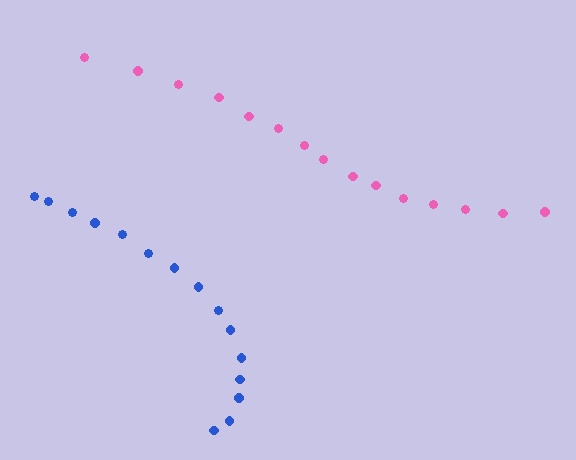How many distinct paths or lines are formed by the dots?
There are 2 distinct paths.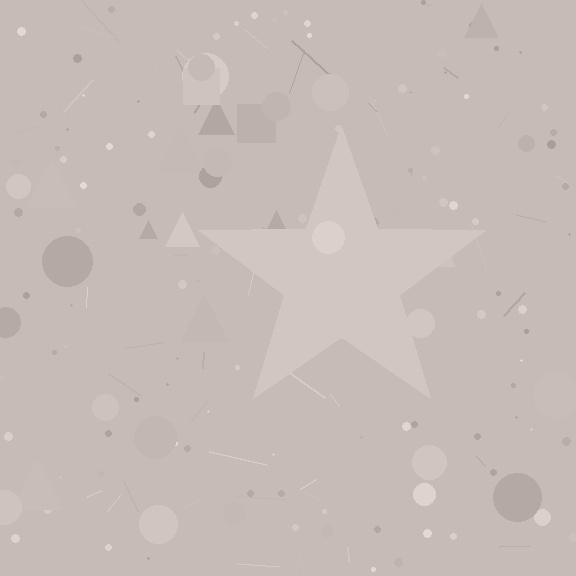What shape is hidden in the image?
A star is hidden in the image.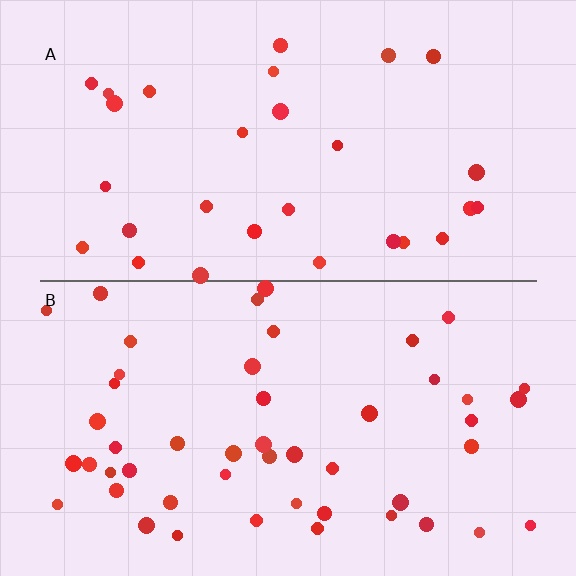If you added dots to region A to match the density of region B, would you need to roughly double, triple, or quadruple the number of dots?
Approximately double.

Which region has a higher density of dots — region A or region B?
B (the bottom).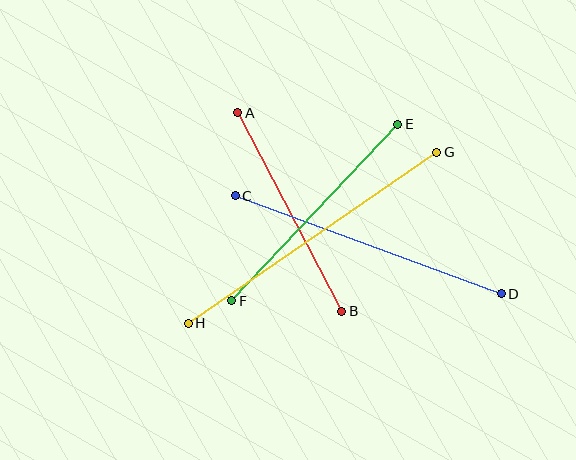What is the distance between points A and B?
The distance is approximately 224 pixels.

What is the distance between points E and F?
The distance is approximately 242 pixels.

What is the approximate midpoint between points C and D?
The midpoint is at approximately (368, 245) pixels.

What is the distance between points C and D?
The distance is approximately 283 pixels.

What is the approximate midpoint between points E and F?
The midpoint is at approximately (315, 213) pixels.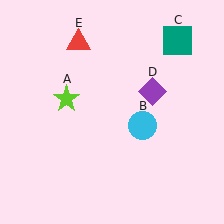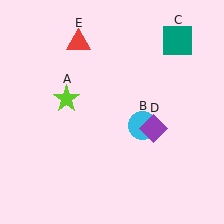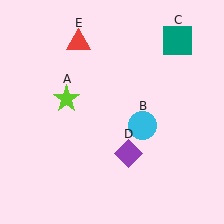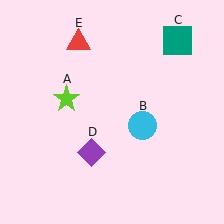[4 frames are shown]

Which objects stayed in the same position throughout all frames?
Lime star (object A) and cyan circle (object B) and teal square (object C) and red triangle (object E) remained stationary.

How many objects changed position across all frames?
1 object changed position: purple diamond (object D).